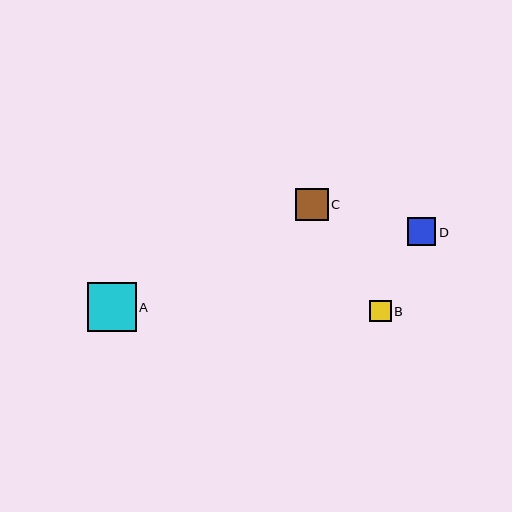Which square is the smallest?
Square B is the smallest with a size of approximately 22 pixels.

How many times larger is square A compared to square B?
Square A is approximately 2.2 times the size of square B.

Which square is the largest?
Square A is the largest with a size of approximately 49 pixels.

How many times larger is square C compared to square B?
Square C is approximately 1.5 times the size of square B.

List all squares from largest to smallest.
From largest to smallest: A, C, D, B.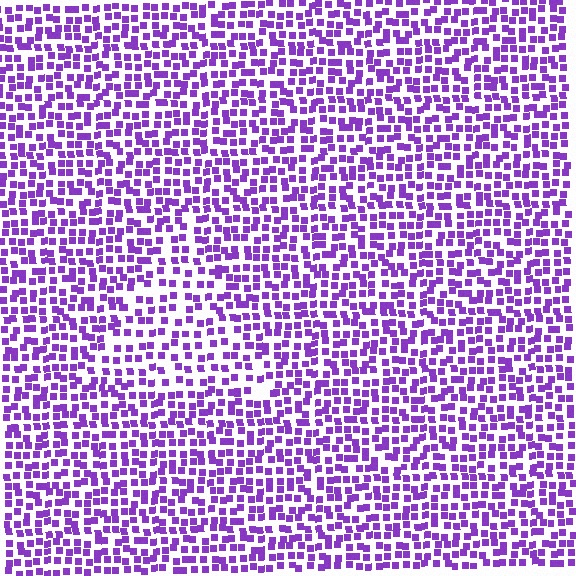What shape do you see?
I see a triangle.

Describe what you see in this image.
The image contains small purple elements arranged at two different densities. A triangle-shaped region is visible where the elements are less densely packed than the surrounding area.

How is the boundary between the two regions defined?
The boundary is defined by a change in element density (approximately 1.5x ratio). All elements are the same color, size, and shape.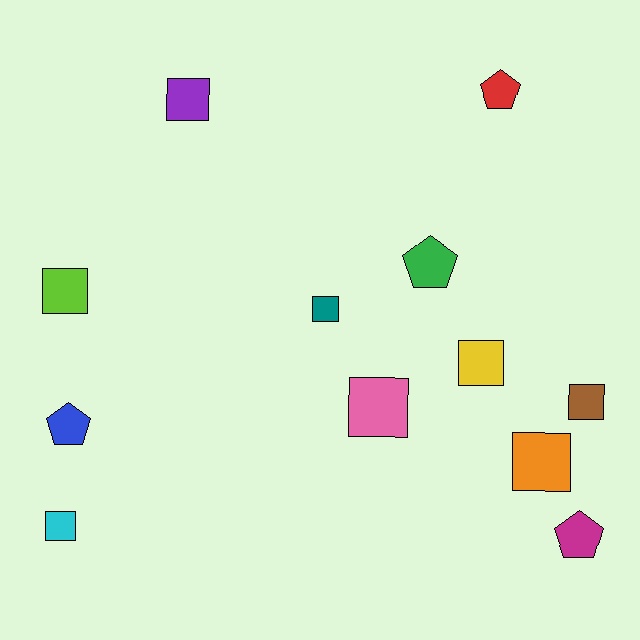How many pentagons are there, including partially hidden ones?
There are 4 pentagons.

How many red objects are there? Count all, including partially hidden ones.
There is 1 red object.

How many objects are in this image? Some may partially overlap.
There are 12 objects.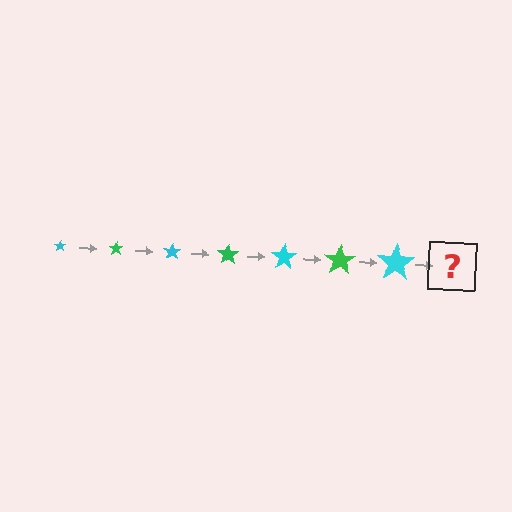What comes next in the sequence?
The next element should be a green star, larger than the previous one.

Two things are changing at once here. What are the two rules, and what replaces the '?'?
The two rules are that the star grows larger each step and the color cycles through cyan and green. The '?' should be a green star, larger than the previous one.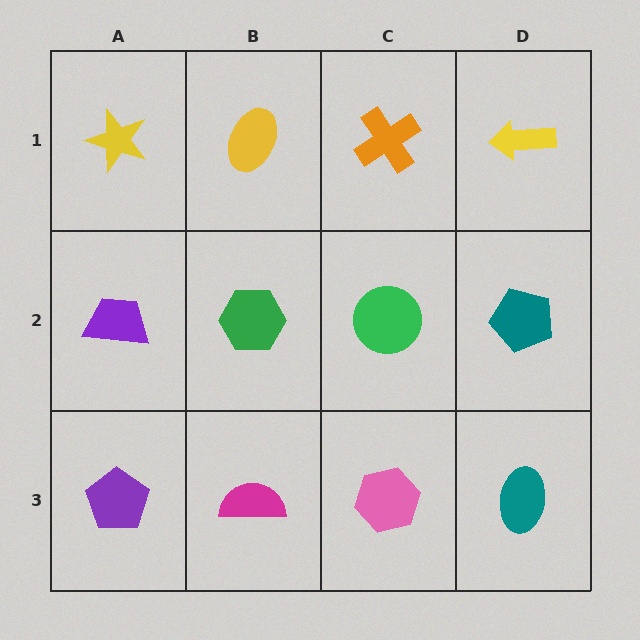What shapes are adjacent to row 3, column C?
A green circle (row 2, column C), a magenta semicircle (row 3, column B), a teal ellipse (row 3, column D).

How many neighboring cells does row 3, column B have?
3.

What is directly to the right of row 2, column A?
A green hexagon.